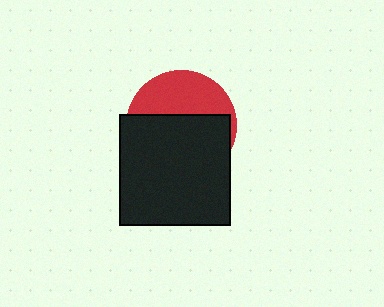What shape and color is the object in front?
The object in front is a black square.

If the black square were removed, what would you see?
You would see the complete red circle.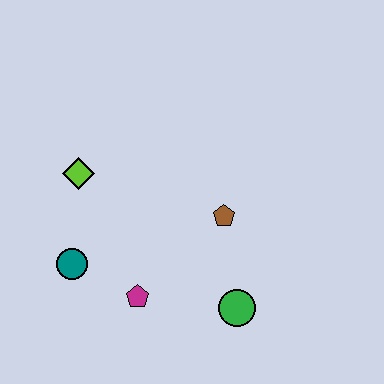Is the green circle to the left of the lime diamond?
No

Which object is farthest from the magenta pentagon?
The lime diamond is farthest from the magenta pentagon.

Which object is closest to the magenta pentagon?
The teal circle is closest to the magenta pentagon.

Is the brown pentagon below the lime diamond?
Yes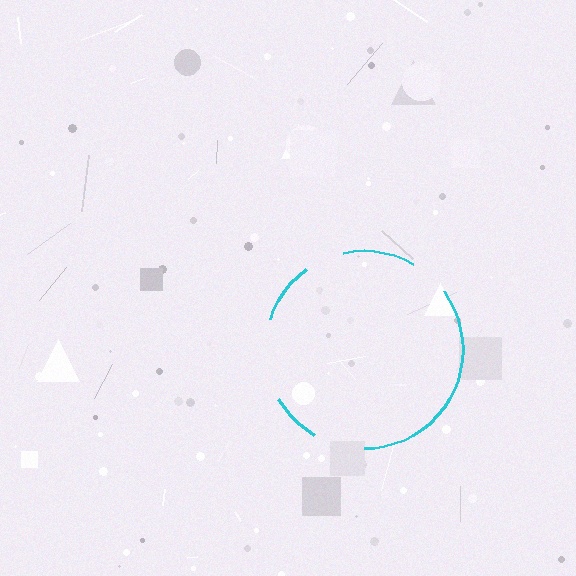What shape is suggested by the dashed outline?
The dashed outline suggests a circle.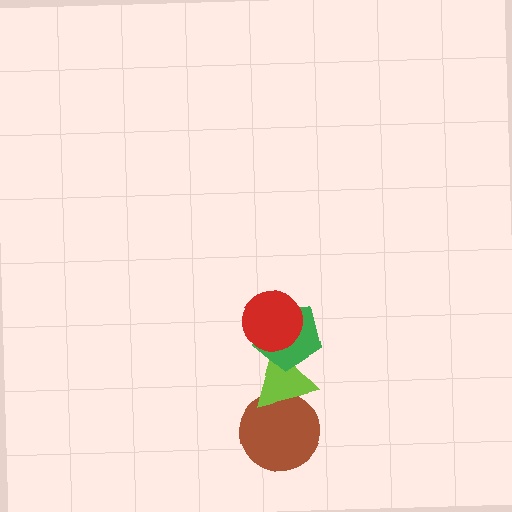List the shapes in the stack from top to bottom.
From top to bottom: the red circle, the green pentagon, the lime triangle, the brown circle.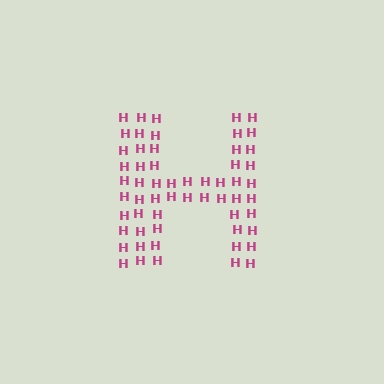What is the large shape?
The large shape is the letter H.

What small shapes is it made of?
It is made of small letter H's.